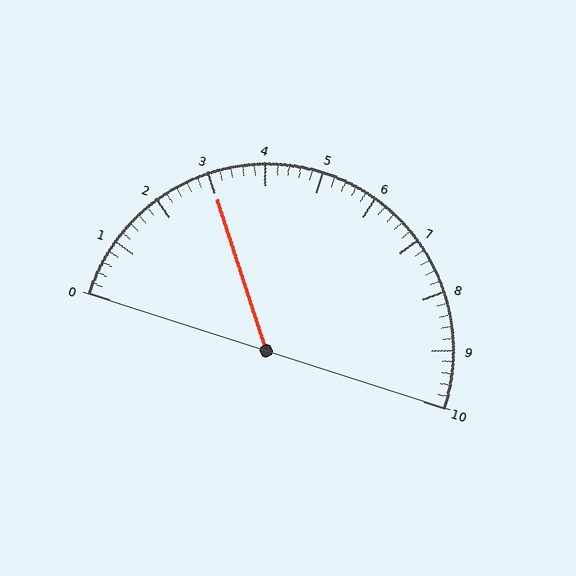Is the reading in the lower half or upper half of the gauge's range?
The reading is in the lower half of the range (0 to 10).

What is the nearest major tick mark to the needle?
The nearest major tick mark is 3.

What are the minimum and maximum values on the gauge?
The gauge ranges from 0 to 10.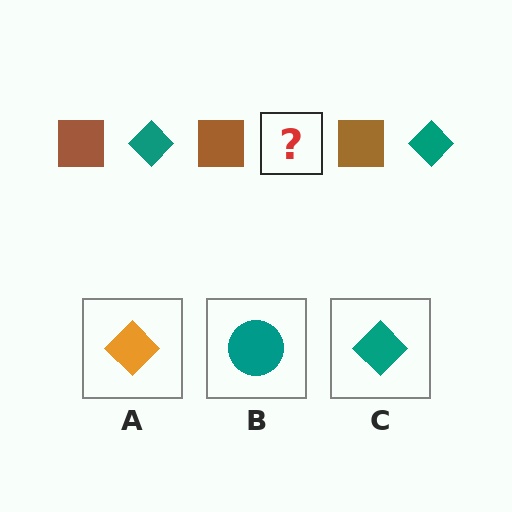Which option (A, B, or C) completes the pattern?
C.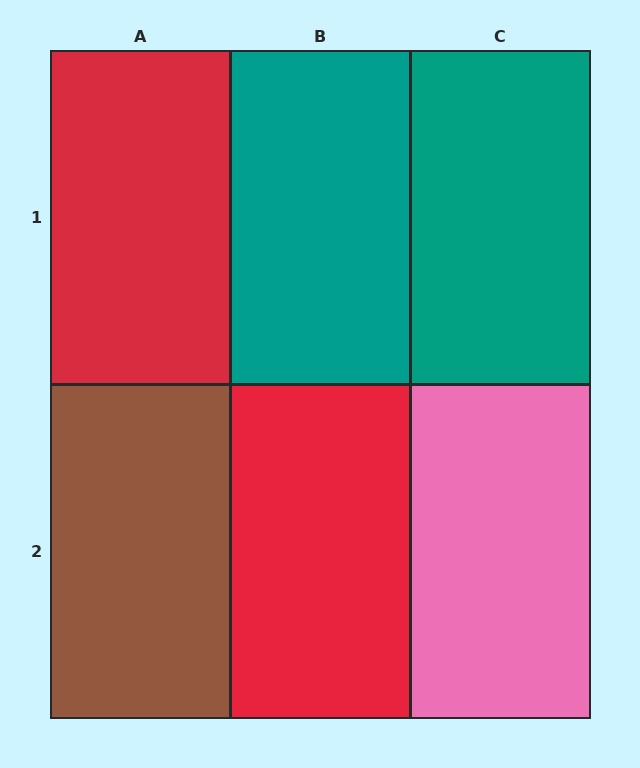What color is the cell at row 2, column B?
Red.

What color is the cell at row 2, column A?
Brown.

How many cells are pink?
1 cell is pink.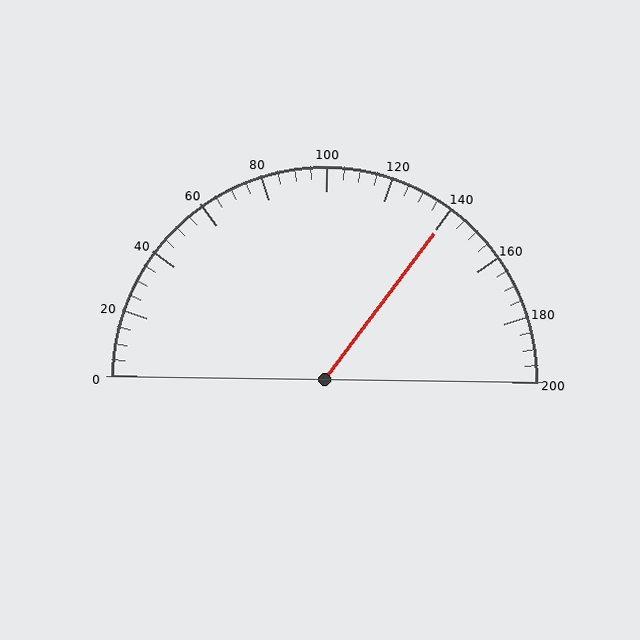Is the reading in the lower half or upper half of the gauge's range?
The reading is in the upper half of the range (0 to 200).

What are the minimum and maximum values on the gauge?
The gauge ranges from 0 to 200.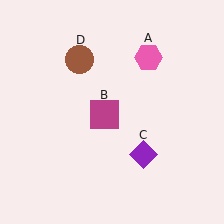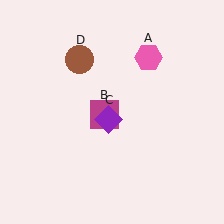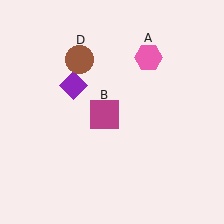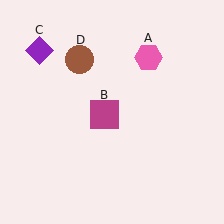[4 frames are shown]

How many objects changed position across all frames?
1 object changed position: purple diamond (object C).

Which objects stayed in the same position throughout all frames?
Pink hexagon (object A) and magenta square (object B) and brown circle (object D) remained stationary.